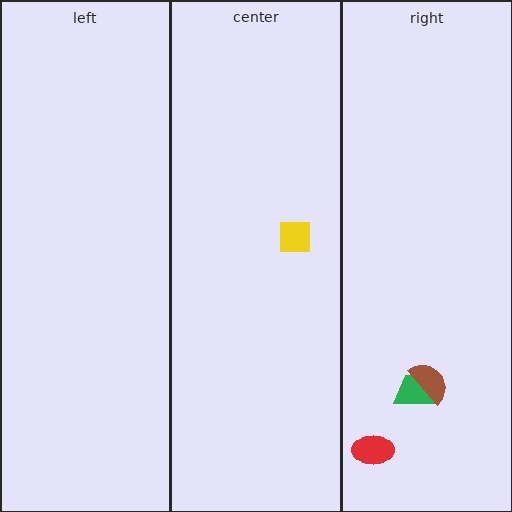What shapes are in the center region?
The yellow square.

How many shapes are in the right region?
3.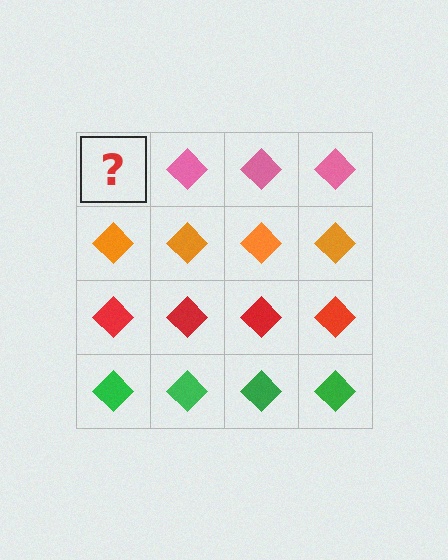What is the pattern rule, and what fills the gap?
The rule is that each row has a consistent color. The gap should be filled with a pink diamond.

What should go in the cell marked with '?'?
The missing cell should contain a pink diamond.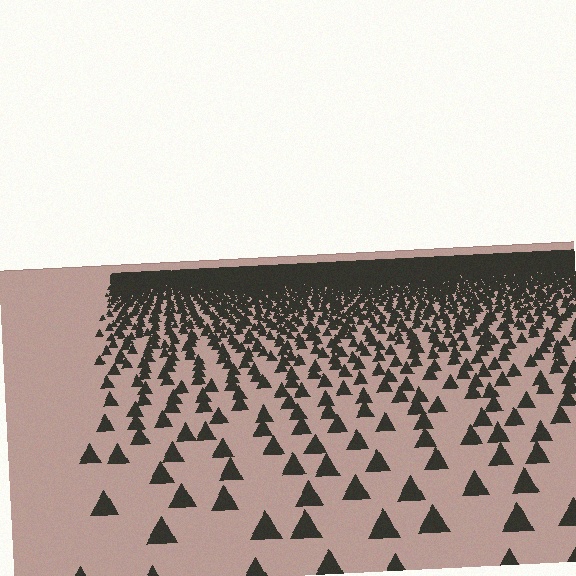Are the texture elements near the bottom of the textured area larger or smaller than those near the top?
Larger. Near the bottom, elements are closer to the viewer and appear at a bigger on-screen size.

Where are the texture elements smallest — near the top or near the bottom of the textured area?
Near the top.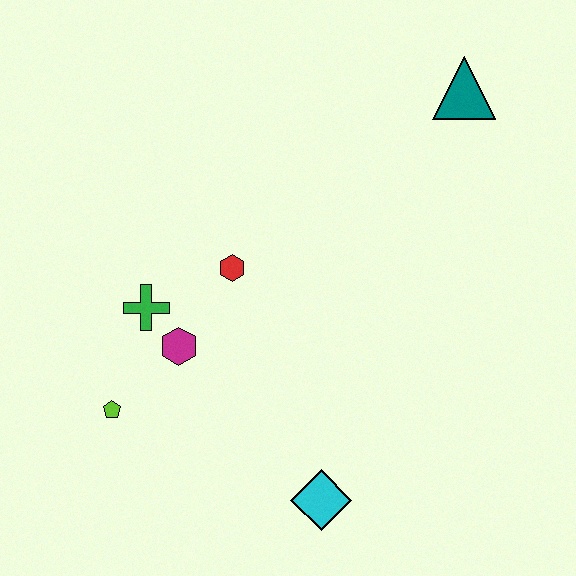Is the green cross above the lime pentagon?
Yes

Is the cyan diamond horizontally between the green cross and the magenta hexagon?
No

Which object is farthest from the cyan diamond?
The teal triangle is farthest from the cyan diamond.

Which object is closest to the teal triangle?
The red hexagon is closest to the teal triangle.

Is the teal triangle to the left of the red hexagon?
No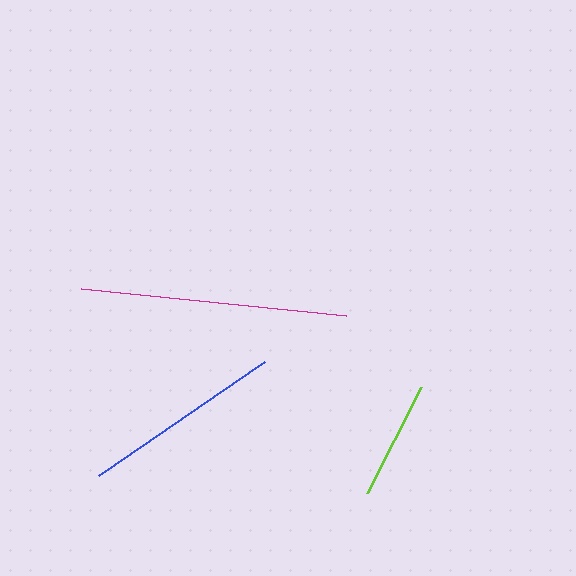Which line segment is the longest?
The magenta line is the longest at approximately 267 pixels.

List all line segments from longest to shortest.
From longest to shortest: magenta, blue, lime.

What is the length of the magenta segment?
The magenta segment is approximately 267 pixels long.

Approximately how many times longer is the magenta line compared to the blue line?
The magenta line is approximately 1.3 times the length of the blue line.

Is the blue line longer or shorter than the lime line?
The blue line is longer than the lime line.